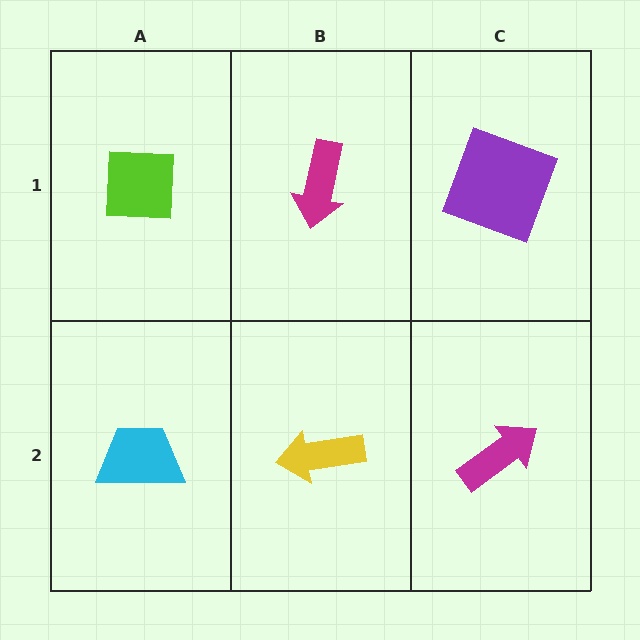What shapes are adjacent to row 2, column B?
A magenta arrow (row 1, column B), a cyan trapezoid (row 2, column A), a magenta arrow (row 2, column C).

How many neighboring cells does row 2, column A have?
2.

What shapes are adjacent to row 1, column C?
A magenta arrow (row 2, column C), a magenta arrow (row 1, column B).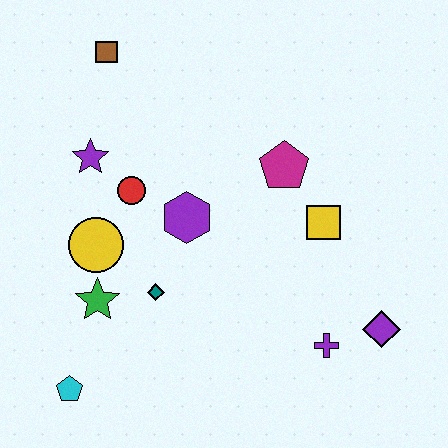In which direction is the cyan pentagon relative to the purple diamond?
The cyan pentagon is to the left of the purple diamond.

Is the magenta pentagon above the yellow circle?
Yes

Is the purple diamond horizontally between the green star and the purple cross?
No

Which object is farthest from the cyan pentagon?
The brown square is farthest from the cyan pentagon.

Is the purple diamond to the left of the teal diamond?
No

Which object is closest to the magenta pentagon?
The yellow square is closest to the magenta pentagon.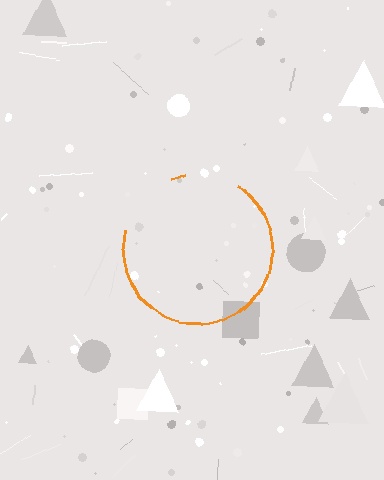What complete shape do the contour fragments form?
The contour fragments form a circle.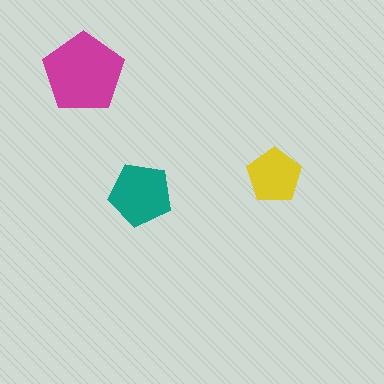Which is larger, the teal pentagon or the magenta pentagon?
The magenta one.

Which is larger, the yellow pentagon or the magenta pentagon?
The magenta one.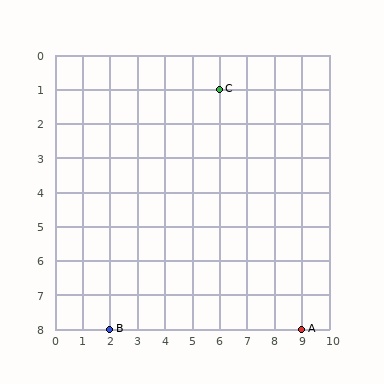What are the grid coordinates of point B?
Point B is at grid coordinates (2, 8).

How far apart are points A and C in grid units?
Points A and C are 3 columns and 7 rows apart (about 7.6 grid units diagonally).